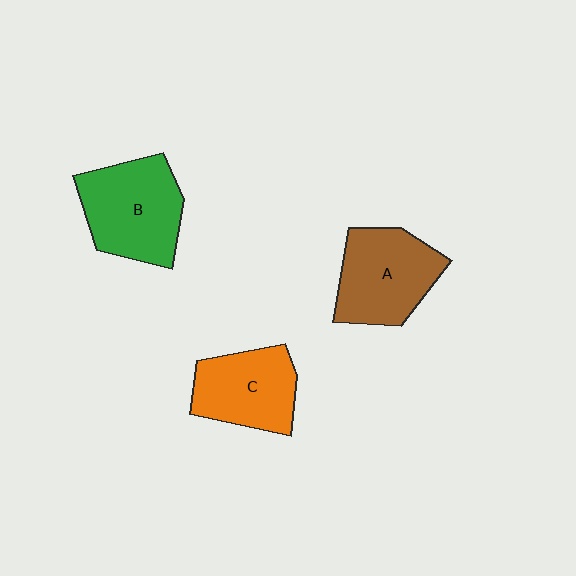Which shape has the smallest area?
Shape C (orange).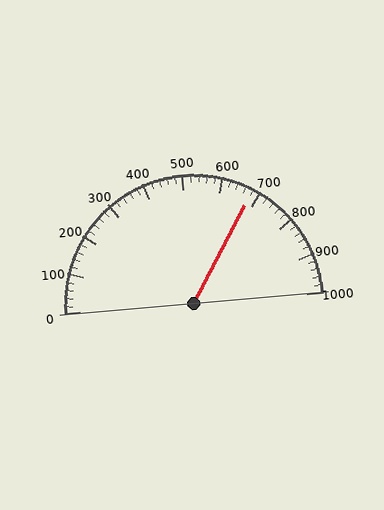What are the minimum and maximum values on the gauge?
The gauge ranges from 0 to 1000.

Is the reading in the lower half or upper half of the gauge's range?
The reading is in the upper half of the range (0 to 1000).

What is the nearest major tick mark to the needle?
The nearest major tick mark is 700.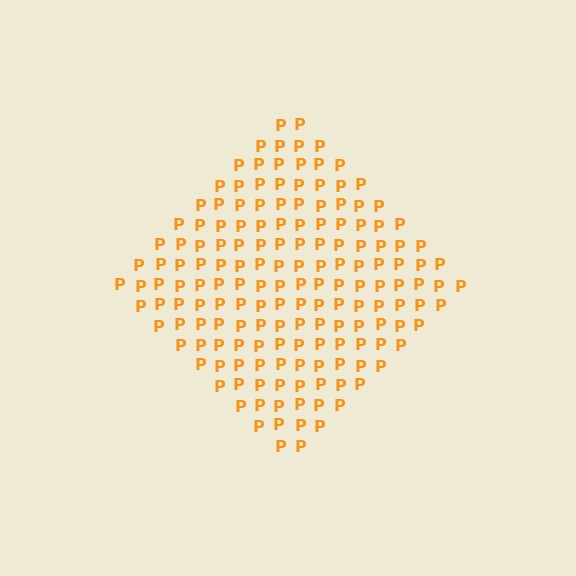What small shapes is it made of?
It is made of small letter P's.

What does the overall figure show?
The overall figure shows a diamond.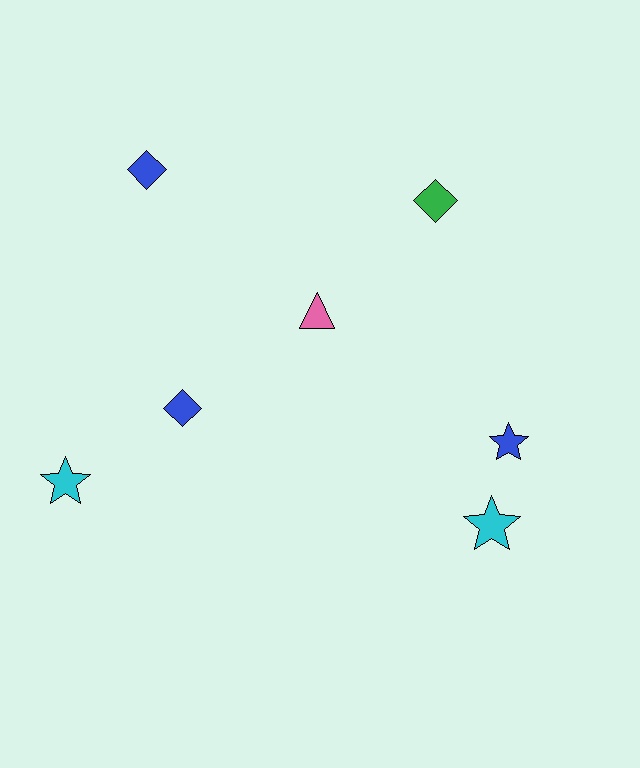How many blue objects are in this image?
There are 3 blue objects.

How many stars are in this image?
There are 3 stars.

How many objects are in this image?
There are 7 objects.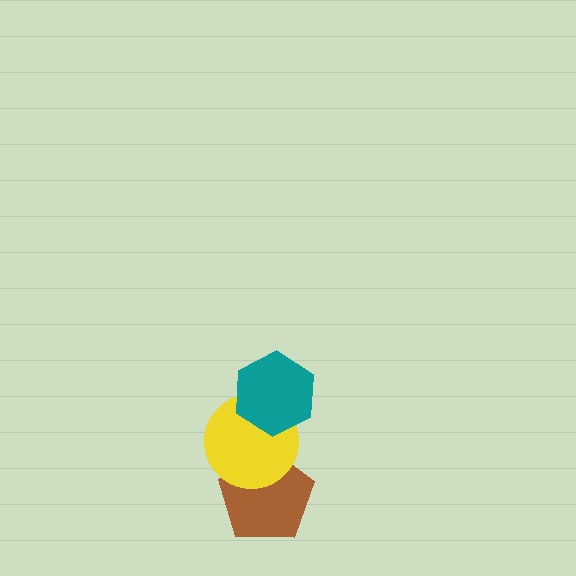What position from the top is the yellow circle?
The yellow circle is 2nd from the top.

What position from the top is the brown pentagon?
The brown pentagon is 3rd from the top.